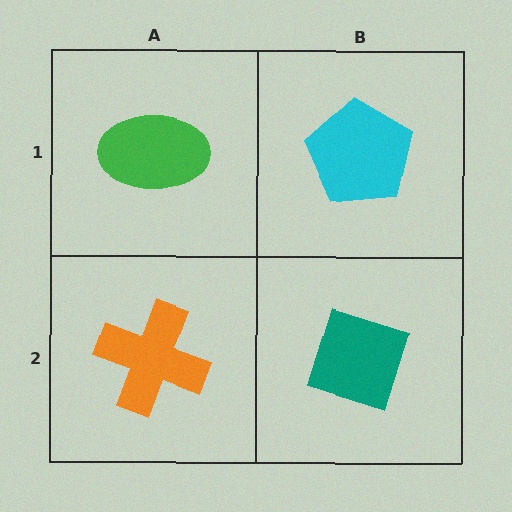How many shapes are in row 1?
2 shapes.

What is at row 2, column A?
An orange cross.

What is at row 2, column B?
A teal diamond.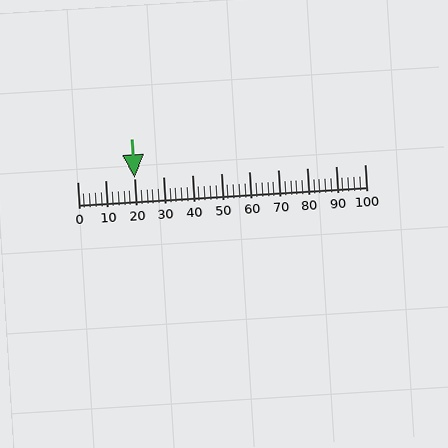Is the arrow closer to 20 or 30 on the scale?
The arrow is closer to 20.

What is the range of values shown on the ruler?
The ruler shows values from 0 to 100.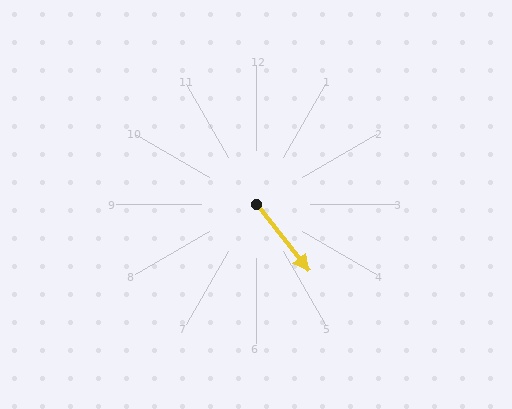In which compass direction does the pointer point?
Southeast.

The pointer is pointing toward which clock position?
Roughly 5 o'clock.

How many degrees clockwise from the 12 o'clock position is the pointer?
Approximately 141 degrees.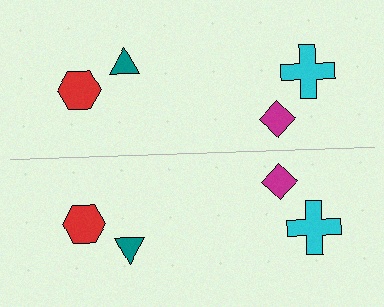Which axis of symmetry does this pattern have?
The pattern has a horizontal axis of symmetry running through the center of the image.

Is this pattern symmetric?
Yes, this pattern has bilateral (reflection) symmetry.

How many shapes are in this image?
There are 8 shapes in this image.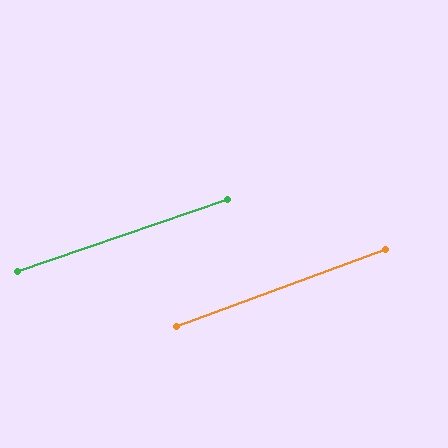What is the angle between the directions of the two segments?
Approximately 1 degree.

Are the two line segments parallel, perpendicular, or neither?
Parallel — their directions differ by only 1.3°.